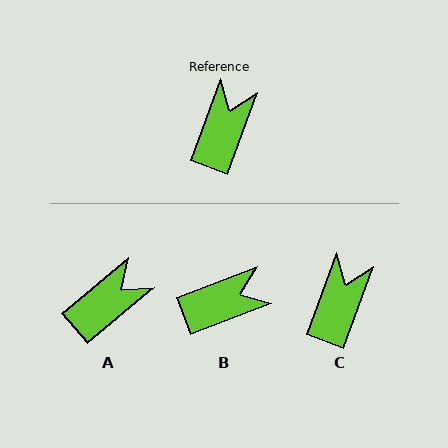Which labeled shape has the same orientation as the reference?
C.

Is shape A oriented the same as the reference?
No, it is off by about 30 degrees.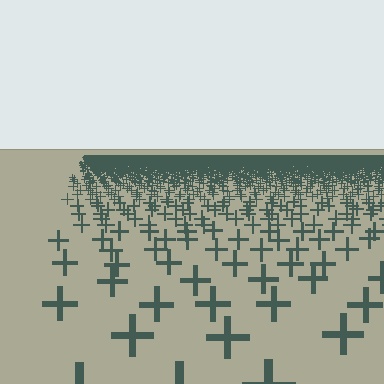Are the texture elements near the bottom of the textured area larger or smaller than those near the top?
Larger. Near the bottom, elements are closer to the viewer and appear at a bigger on-screen size.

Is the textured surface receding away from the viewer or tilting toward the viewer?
The surface is receding away from the viewer. Texture elements get smaller and denser toward the top.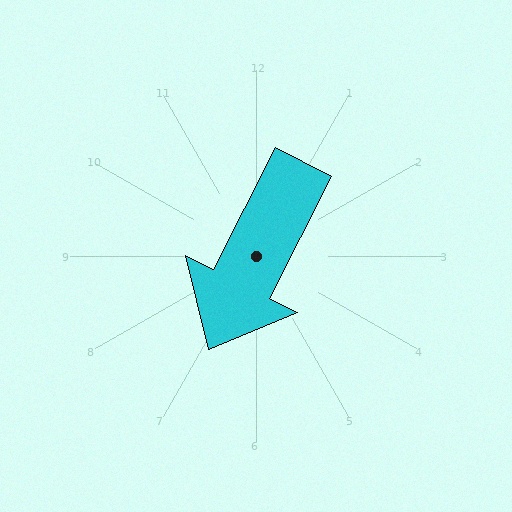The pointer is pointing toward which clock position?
Roughly 7 o'clock.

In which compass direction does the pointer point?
Southwest.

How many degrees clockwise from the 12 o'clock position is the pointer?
Approximately 207 degrees.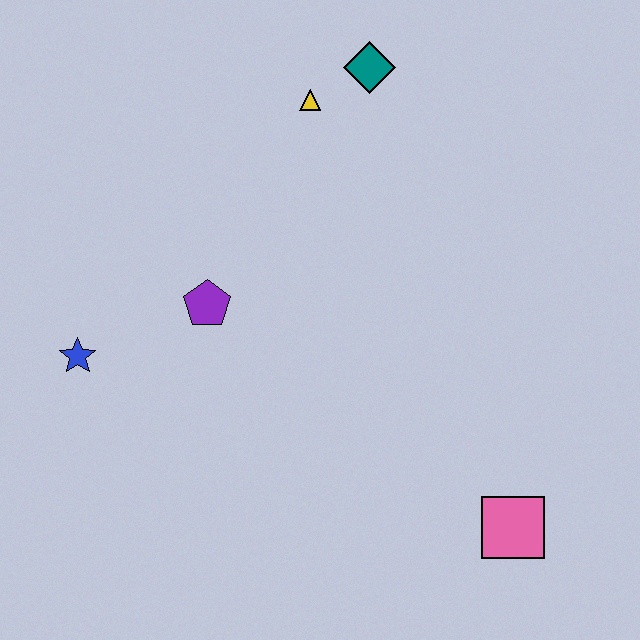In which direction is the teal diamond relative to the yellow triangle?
The teal diamond is to the right of the yellow triangle.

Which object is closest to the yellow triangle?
The teal diamond is closest to the yellow triangle.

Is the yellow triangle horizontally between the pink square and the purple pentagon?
Yes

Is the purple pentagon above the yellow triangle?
No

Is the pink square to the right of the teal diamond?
Yes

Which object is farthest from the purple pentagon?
The pink square is farthest from the purple pentagon.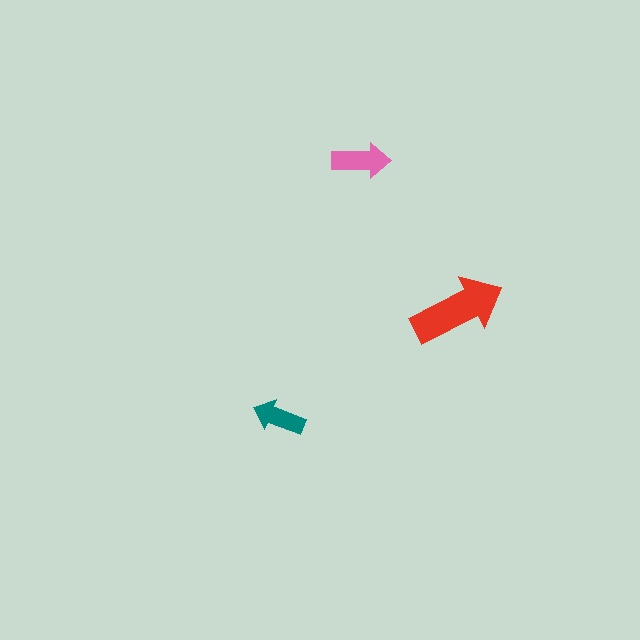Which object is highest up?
The pink arrow is topmost.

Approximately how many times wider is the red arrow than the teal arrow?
About 2 times wider.